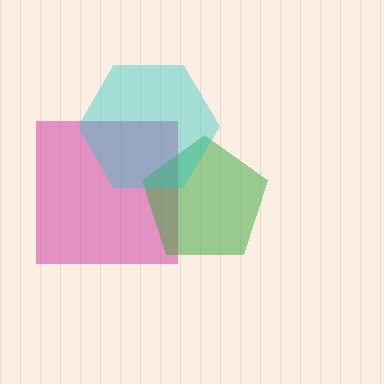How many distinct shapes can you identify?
There are 3 distinct shapes: a magenta square, a green pentagon, a cyan hexagon.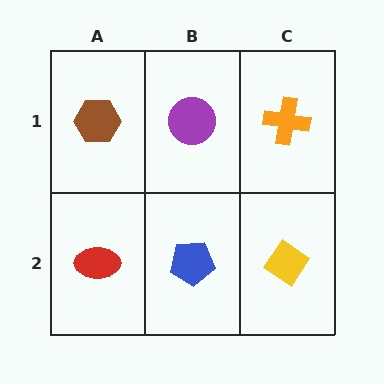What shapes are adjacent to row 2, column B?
A purple circle (row 1, column B), a red ellipse (row 2, column A), a yellow diamond (row 2, column C).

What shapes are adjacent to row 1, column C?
A yellow diamond (row 2, column C), a purple circle (row 1, column B).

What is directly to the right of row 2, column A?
A blue pentagon.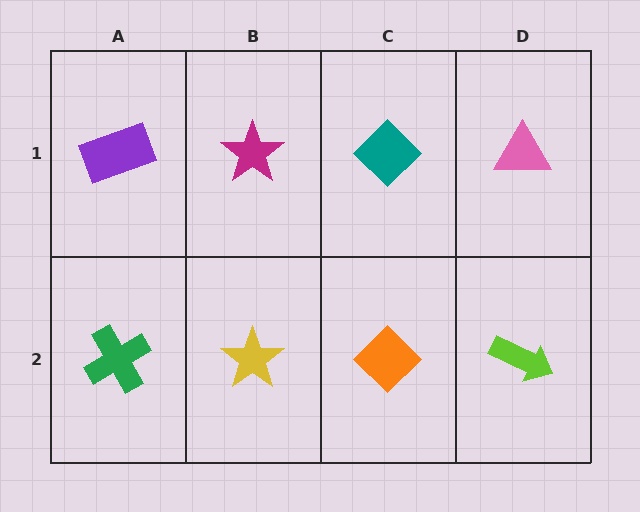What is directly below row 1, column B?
A yellow star.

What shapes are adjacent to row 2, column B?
A magenta star (row 1, column B), a green cross (row 2, column A), an orange diamond (row 2, column C).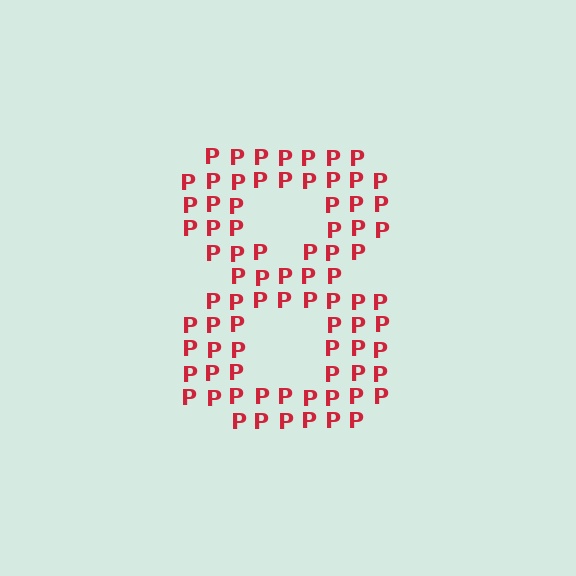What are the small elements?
The small elements are letter P's.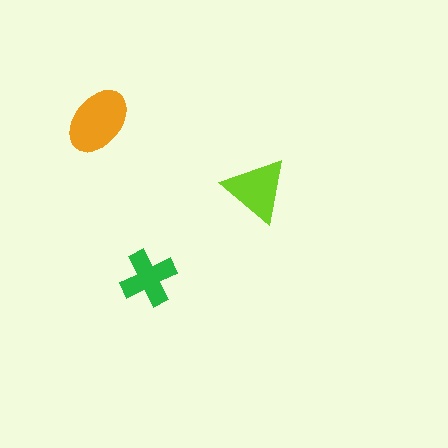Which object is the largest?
The orange ellipse.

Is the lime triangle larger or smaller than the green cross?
Larger.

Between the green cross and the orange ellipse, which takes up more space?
The orange ellipse.